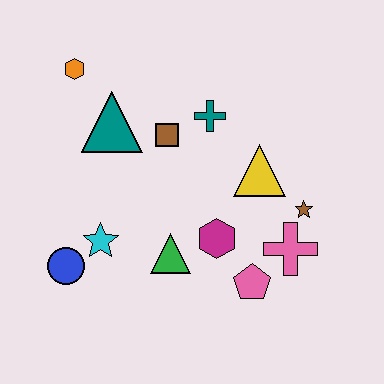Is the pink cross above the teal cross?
No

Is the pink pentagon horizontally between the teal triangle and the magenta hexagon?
No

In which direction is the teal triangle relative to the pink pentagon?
The teal triangle is above the pink pentagon.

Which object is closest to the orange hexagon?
The teal triangle is closest to the orange hexagon.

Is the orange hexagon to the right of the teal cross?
No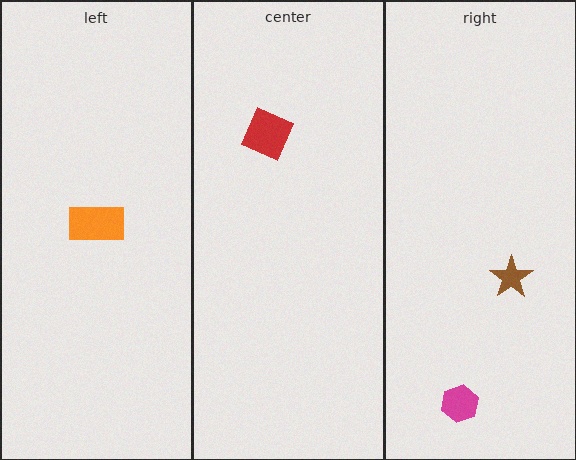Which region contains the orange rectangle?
The left region.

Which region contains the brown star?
The right region.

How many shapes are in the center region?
1.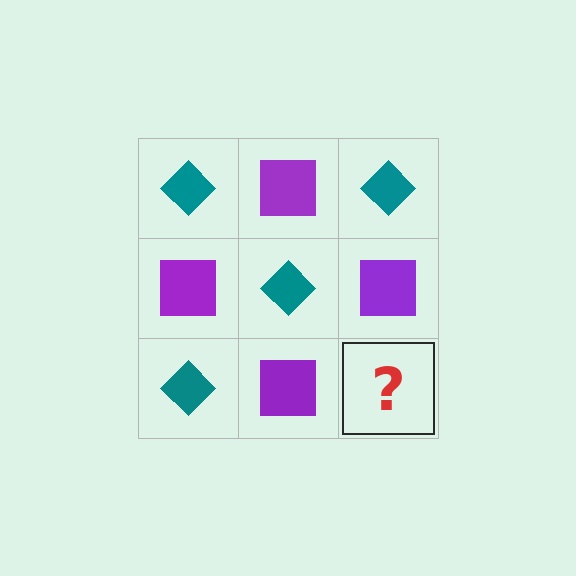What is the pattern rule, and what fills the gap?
The rule is that it alternates teal diamond and purple square in a checkerboard pattern. The gap should be filled with a teal diamond.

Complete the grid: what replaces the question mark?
The question mark should be replaced with a teal diamond.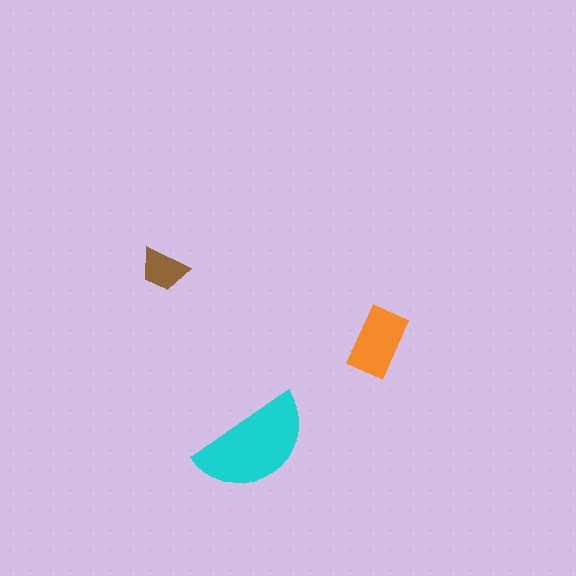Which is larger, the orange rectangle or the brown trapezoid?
The orange rectangle.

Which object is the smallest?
The brown trapezoid.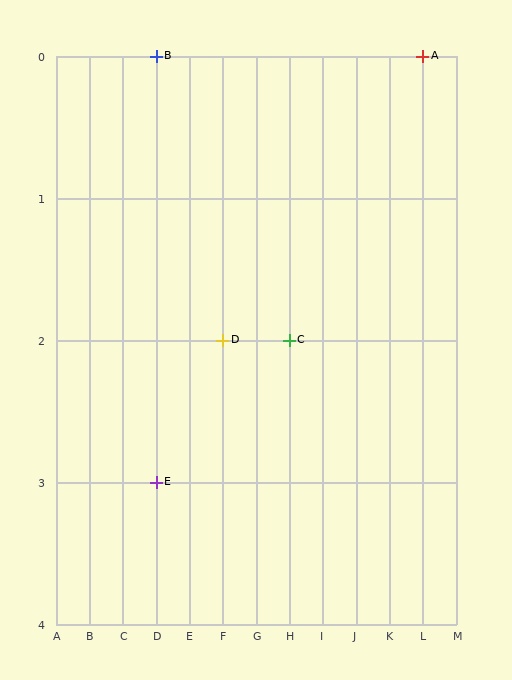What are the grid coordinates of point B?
Point B is at grid coordinates (D, 0).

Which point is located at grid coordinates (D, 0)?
Point B is at (D, 0).